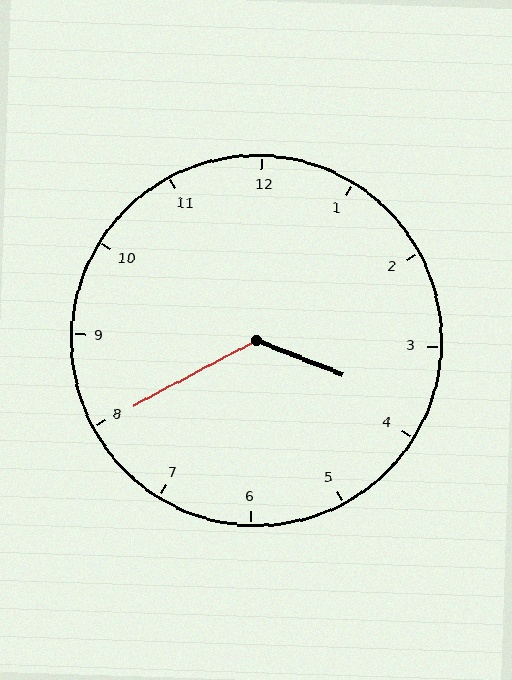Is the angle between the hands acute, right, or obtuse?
It is obtuse.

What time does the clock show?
3:40.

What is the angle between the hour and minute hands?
Approximately 130 degrees.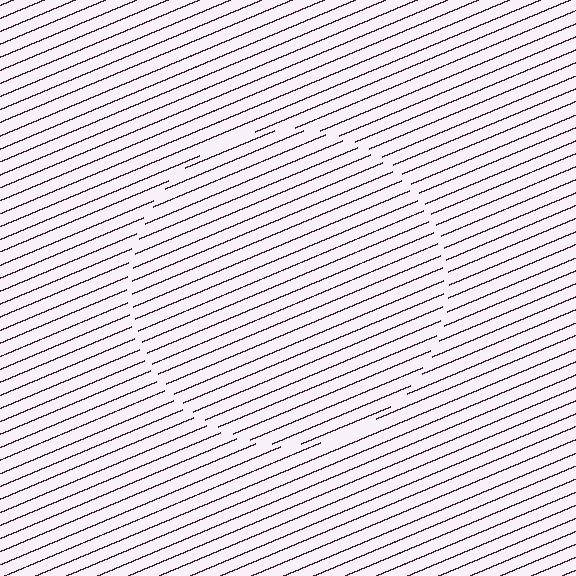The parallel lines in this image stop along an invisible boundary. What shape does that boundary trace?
An illusory circle. The interior of the shape contains the same grating, shifted by half a period — the contour is defined by the phase discontinuity where line-ends from the inner and outer gratings abut.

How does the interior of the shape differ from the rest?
The interior of the shape contains the same grating, shifted by half a period — the contour is defined by the phase discontinuity where line-ends from the inner and outer gratings abut.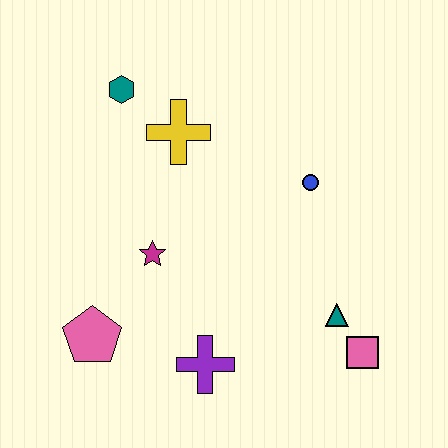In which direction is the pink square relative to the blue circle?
The pink square is below the blue circle.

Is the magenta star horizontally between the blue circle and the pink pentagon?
Yes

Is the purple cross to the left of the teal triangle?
Yes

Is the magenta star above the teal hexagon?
No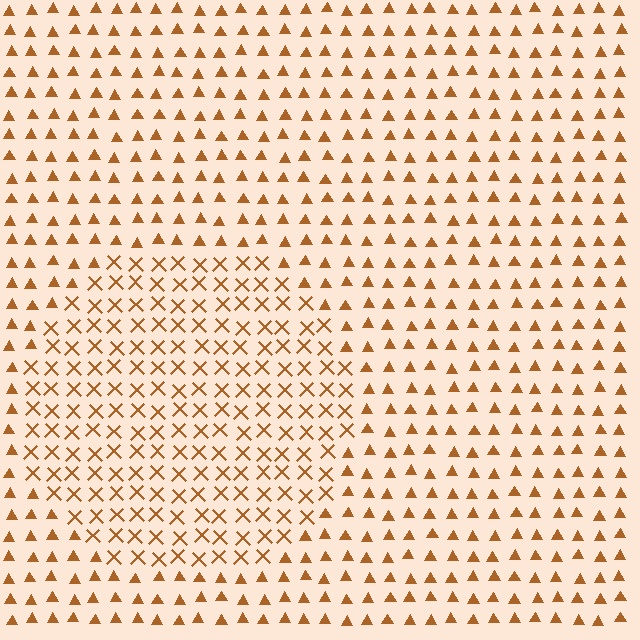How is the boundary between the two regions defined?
The boundary is defined by a change in element shape: X marks inside vs. triangles outside. All elements share the same color and spacing.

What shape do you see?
I see a circle.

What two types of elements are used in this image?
The image uses X marks inside the circle region and triangles outside it.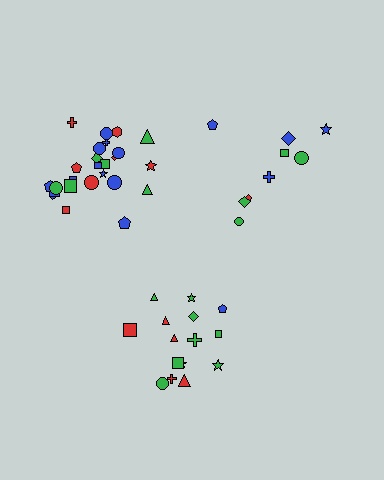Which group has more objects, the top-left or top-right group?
The top-left group.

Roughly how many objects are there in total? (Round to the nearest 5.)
Roughly 50 objects in total.